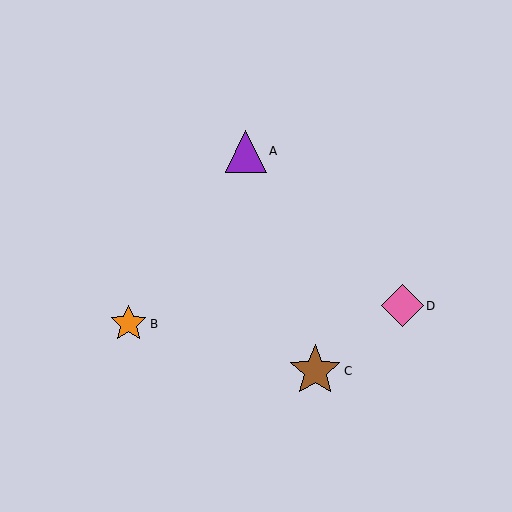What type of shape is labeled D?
Shape D is a pink diamond.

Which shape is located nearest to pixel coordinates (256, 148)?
The purple triangle (labeled A) at (246, 151) is nearest to that location.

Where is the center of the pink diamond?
The center of the pink diamond is at (403, 306).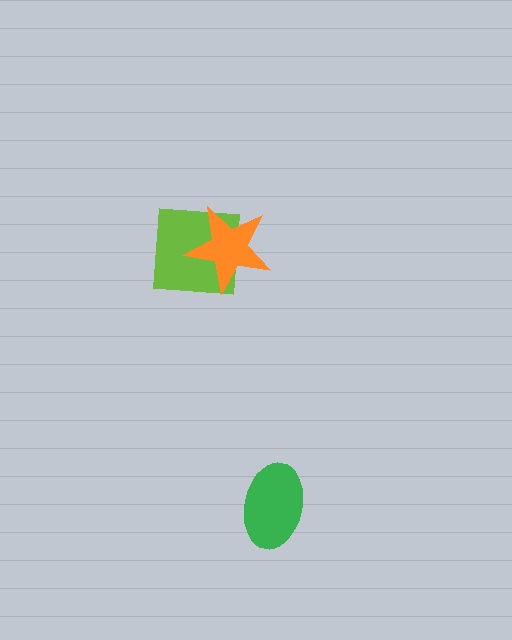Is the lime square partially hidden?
Yes, it is partially covered by another shape.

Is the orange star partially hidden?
No, no other shape covers it.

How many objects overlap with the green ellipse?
0 objects overlap with the green ellipse.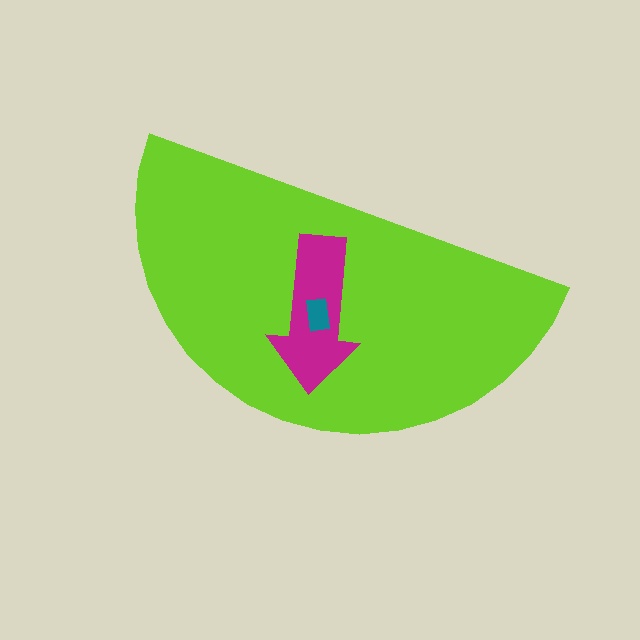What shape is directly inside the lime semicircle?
The magenta arrow.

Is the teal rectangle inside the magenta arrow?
Yes.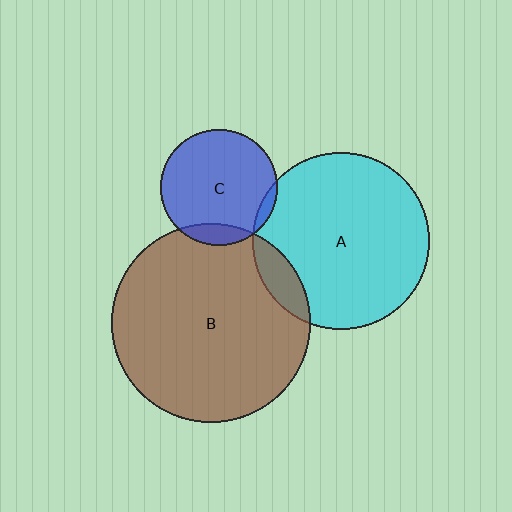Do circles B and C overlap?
Yes.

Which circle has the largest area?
Circle B (brown).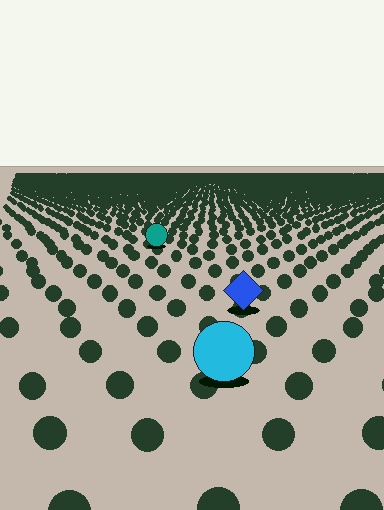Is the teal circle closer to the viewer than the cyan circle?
No. The cyan circle is closer — you can tell from the texture gradient: the ground texture is coarser near it.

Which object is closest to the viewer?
The cyan circle is closest. The texture marks near it are larger and more spread out.